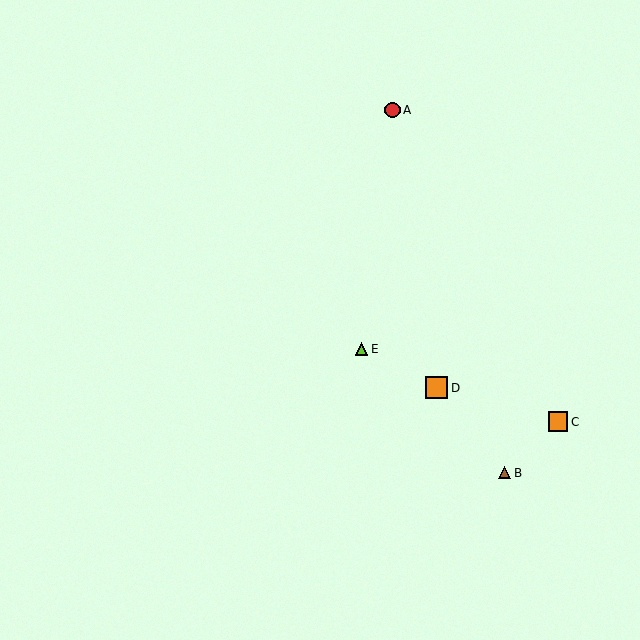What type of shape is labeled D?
Shape D is an orange square.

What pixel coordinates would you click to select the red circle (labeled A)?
Click at (392, 110) to select the red circle A.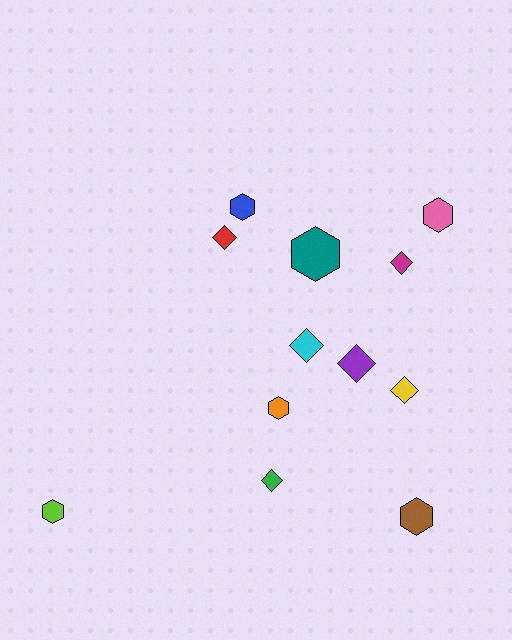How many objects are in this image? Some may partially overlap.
There are 12 objects.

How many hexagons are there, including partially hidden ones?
There are 6 hexagons.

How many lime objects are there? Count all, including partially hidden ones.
There is 1 lime object.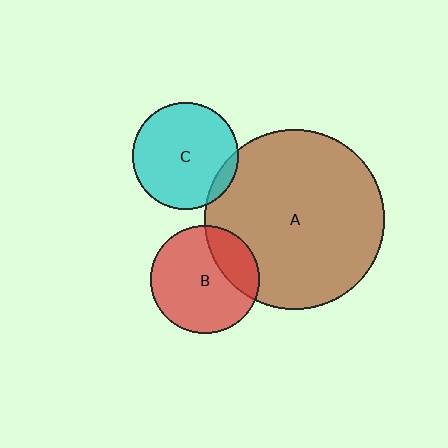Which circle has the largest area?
Circle A (brown).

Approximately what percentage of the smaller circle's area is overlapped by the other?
Approximately 25%.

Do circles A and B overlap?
Yes.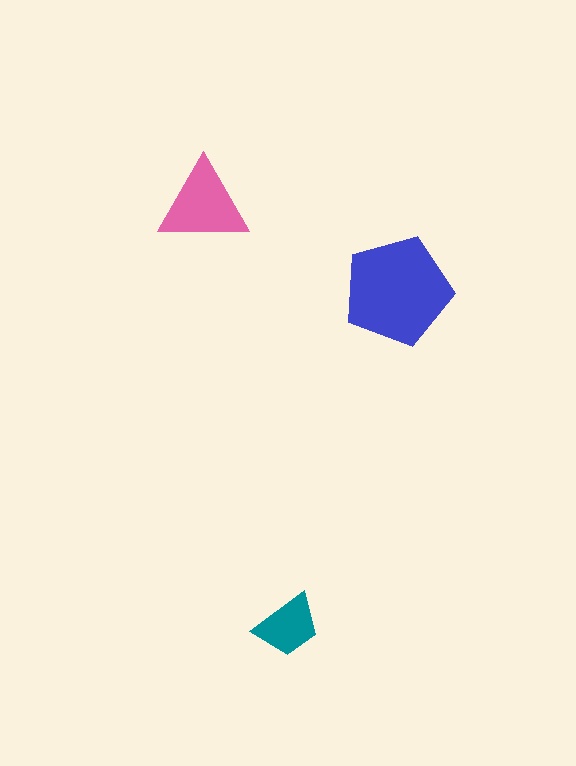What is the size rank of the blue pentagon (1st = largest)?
1st.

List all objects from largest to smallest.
The blue pentagon, the pink triangle, the teal trapezoid.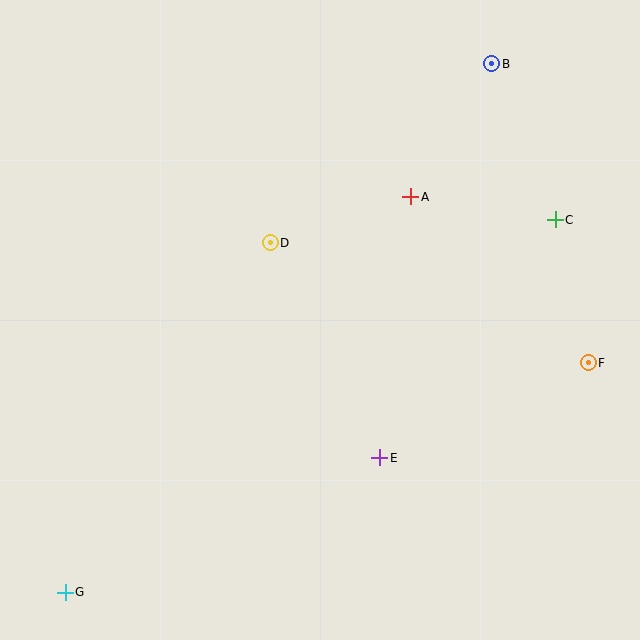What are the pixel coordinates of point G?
Point G is at (65, 592).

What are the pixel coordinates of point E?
Point E is at (380, 458).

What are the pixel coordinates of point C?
Point C is at (555, 220).